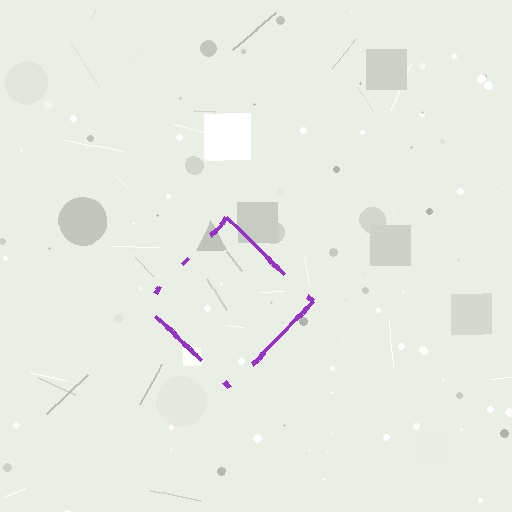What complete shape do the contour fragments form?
The contour fragments form a diamond.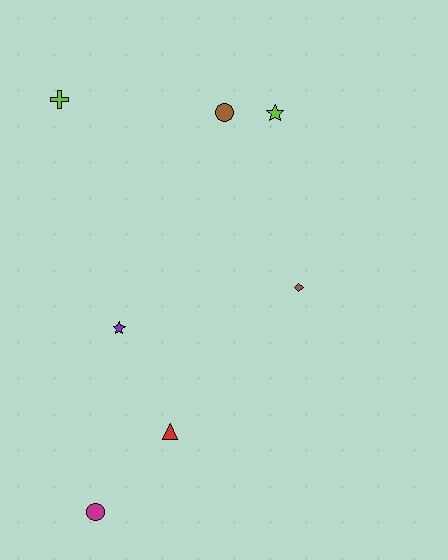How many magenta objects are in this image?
There is 1 magenta object.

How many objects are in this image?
There are 7 objects.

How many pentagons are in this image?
There are no pentagons.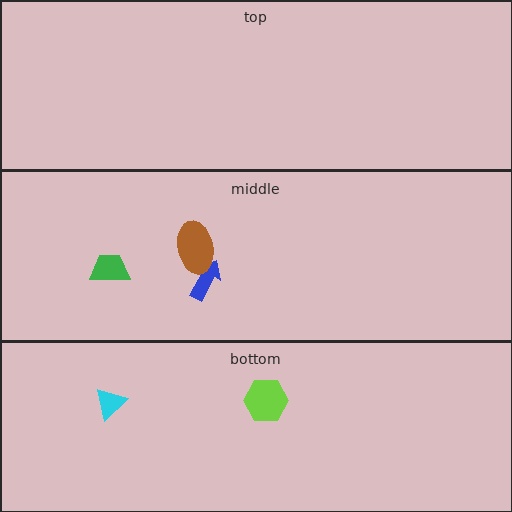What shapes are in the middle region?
The green trapezoid, the blue arrow, the brown ellipse.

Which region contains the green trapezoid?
The middle region.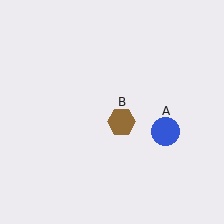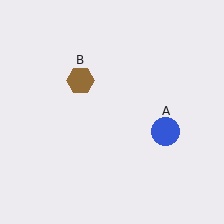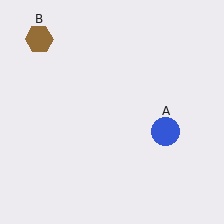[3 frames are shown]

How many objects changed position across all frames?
1 object changed position: brown hexagon (object B).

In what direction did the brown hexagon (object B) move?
The brown hexagon (object B) moved up and to the left.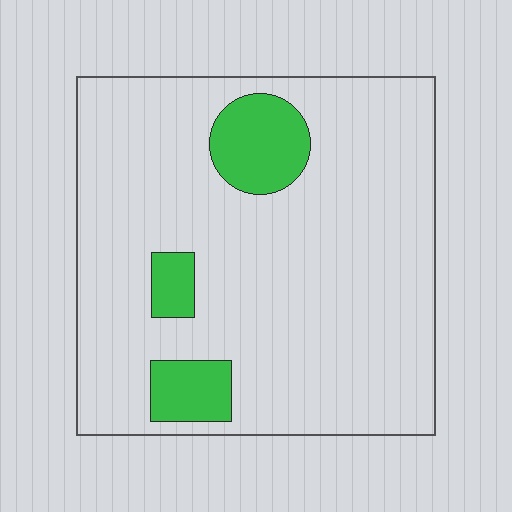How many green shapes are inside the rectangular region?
3.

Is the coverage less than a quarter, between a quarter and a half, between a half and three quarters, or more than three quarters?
Less than a quarter.